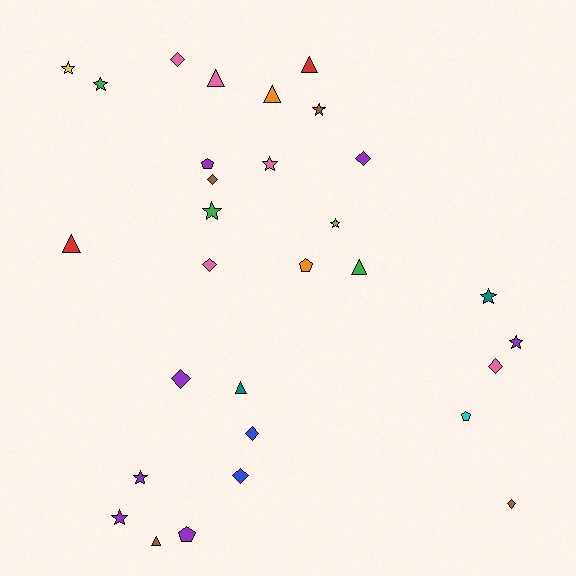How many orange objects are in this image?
There are 2 orange objects.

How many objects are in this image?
There are 30 objects.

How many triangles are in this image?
There are 7 triangles.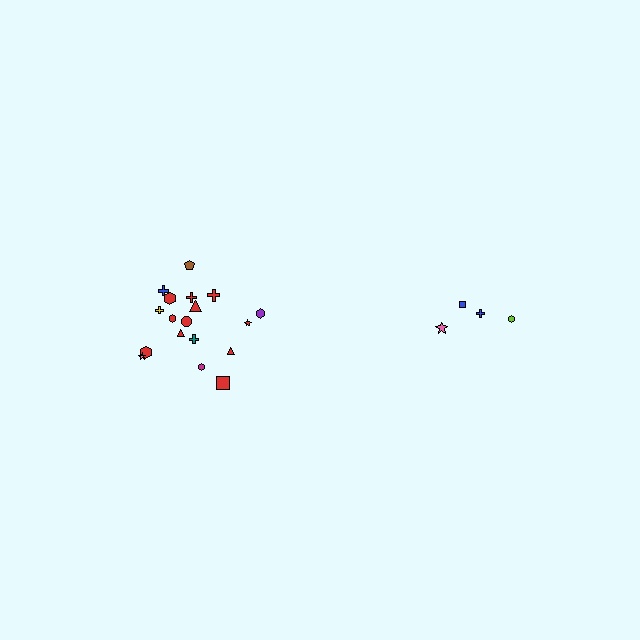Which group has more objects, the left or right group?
The left group.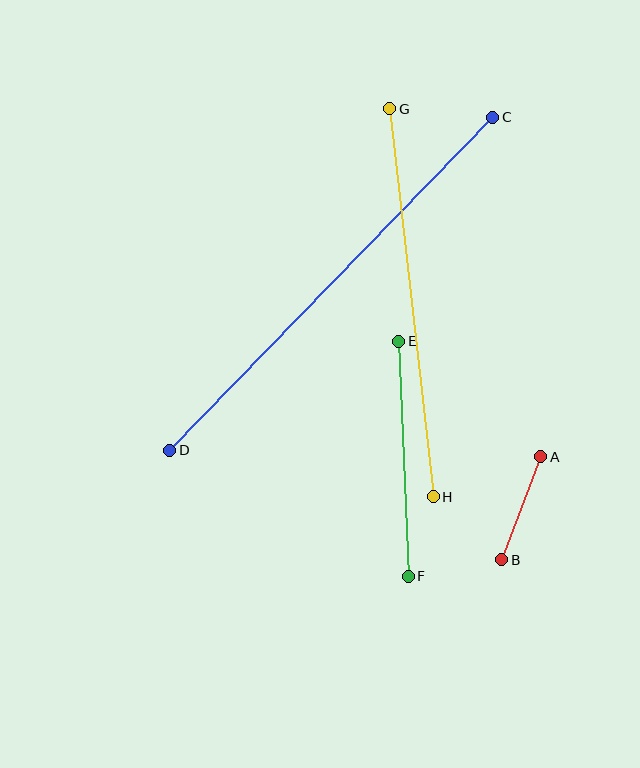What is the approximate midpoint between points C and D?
The midpoint is at approximately (331, 284) pixels.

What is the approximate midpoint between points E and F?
The midpoint is at approximately (403, 459) pixels.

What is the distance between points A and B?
The distance is approximately 111 pixels.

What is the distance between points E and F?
The distance is approximately 235 pixels.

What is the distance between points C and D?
The distance is approximately 464 pixels.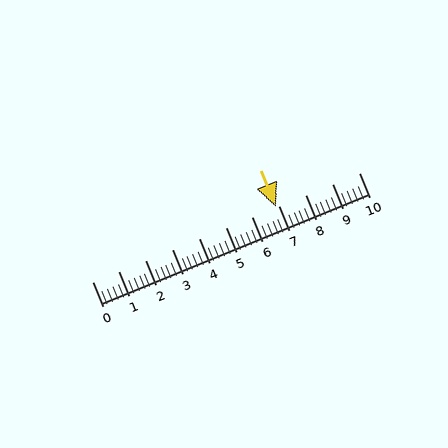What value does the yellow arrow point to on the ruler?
The yellow arrow points to approximately 6.9.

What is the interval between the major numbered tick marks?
The major tick marks are spaced 1 units apart.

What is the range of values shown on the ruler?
The ruler shows values from 0 to 10.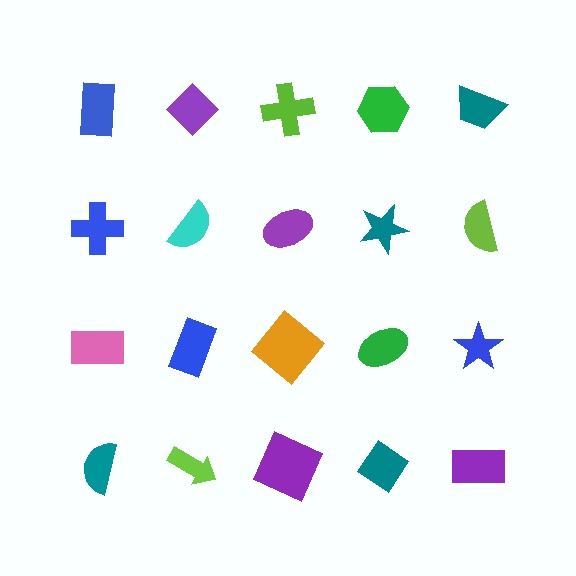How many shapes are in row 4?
5 shapes.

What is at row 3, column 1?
A pink rectangle.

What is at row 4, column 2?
A lime arrow.